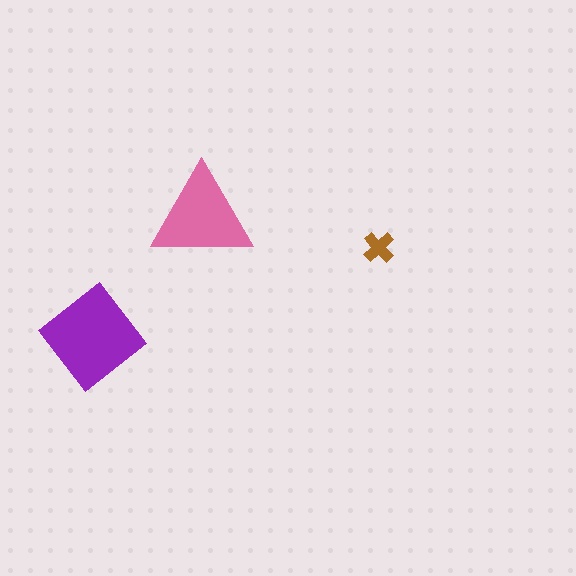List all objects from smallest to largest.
The brown cross, the pink triangle, the purple diamond.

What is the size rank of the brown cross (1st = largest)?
3rd.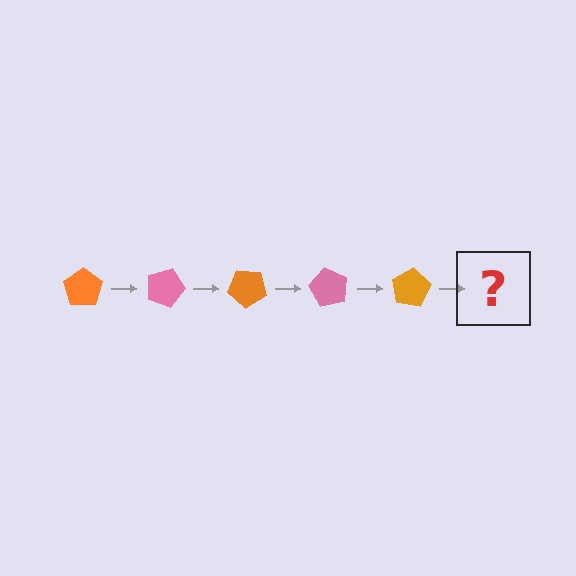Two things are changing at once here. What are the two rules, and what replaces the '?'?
The two rules are that it rotates 20 degrees each step and the color cycles through orange and pink. The '?' should be a pink pentagon, rotated 100 degrees from the start.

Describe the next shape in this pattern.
It should be a pink pentagon, rotated 100 degrees from the start.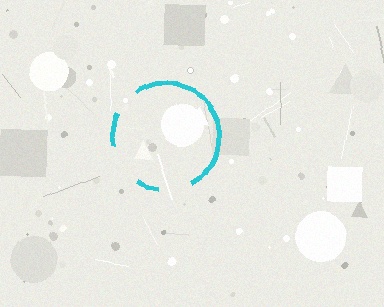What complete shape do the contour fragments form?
The contour fragments form a circle.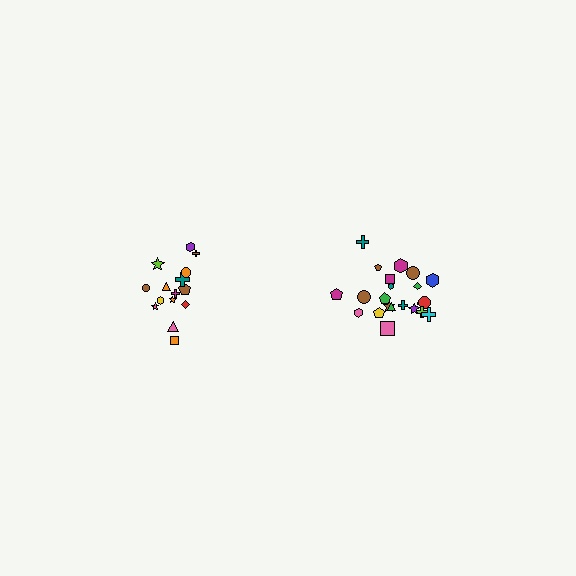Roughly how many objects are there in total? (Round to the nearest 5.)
Roughly 35 objects in total.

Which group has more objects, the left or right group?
The right group.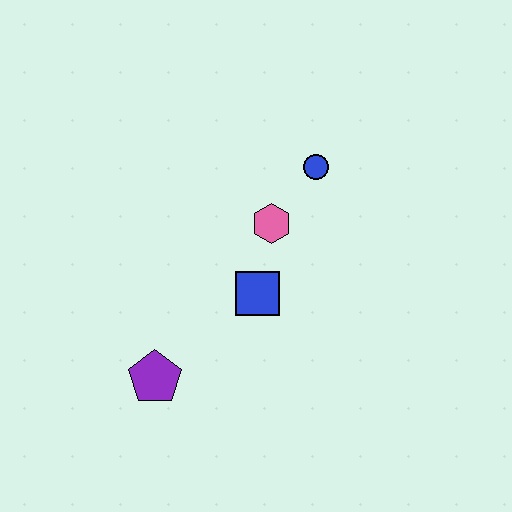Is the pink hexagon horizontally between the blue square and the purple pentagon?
No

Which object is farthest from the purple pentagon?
The blue circle is farthest from the purple pentagon.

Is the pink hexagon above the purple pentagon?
Yes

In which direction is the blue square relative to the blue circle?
The blue square is below the blue circle.